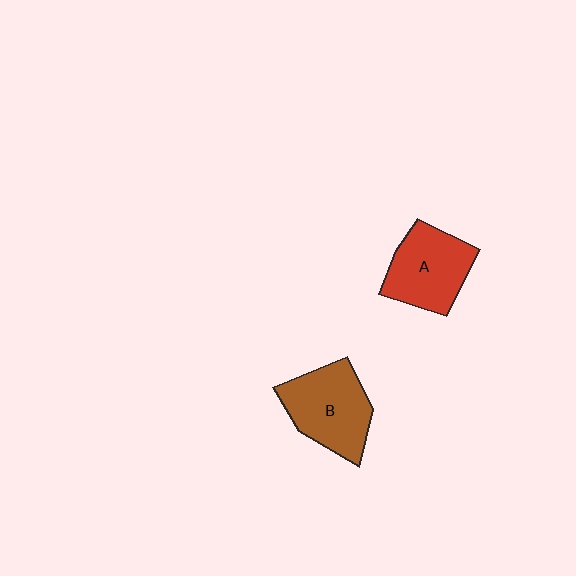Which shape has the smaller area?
Shape A (red).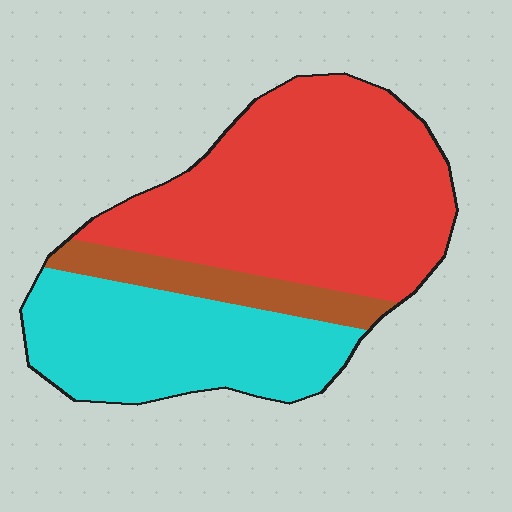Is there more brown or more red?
Red.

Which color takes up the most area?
Red, at roughly 55%.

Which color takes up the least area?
Brown, at roughly 10%.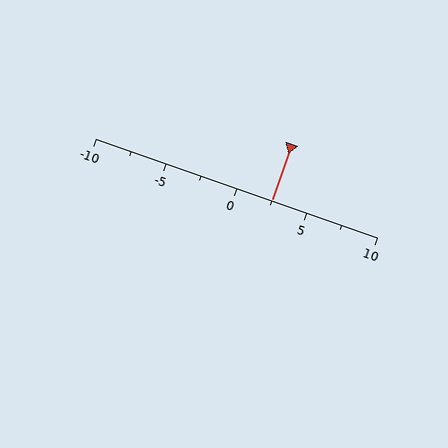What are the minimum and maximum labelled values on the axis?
The axis runs from -10 to 10.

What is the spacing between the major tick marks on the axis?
The major ticks are spaced 5 apart.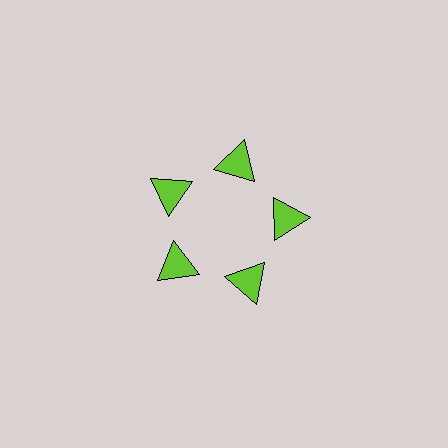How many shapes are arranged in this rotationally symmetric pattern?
There are 5 shapes, arranged in 5 groups of 1.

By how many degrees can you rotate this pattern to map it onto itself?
The pattern maps onto itself every 72 degrees of rotation.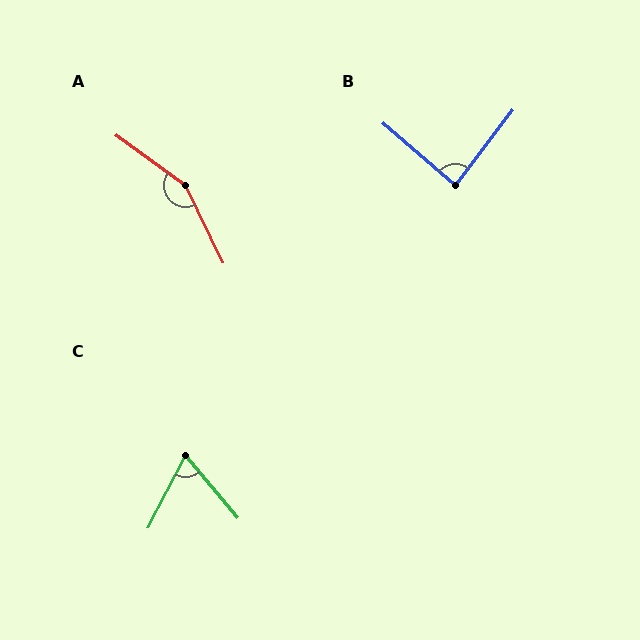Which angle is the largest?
A, at approximately 152 degrees.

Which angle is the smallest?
C, at approximately 68 degrees.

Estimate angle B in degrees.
Approximately 86 degrees.